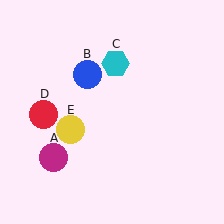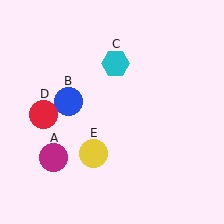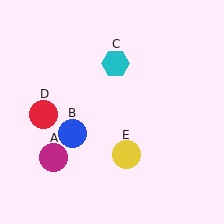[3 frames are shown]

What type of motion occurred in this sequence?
The blue circle (object B), yellow circle (object E) rotated counterclockwise around the center of the scene.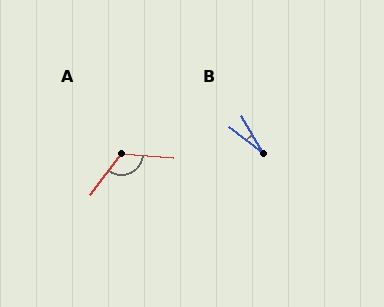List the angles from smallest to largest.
B (22°), A (122°).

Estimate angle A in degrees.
Approximately 122 degrees.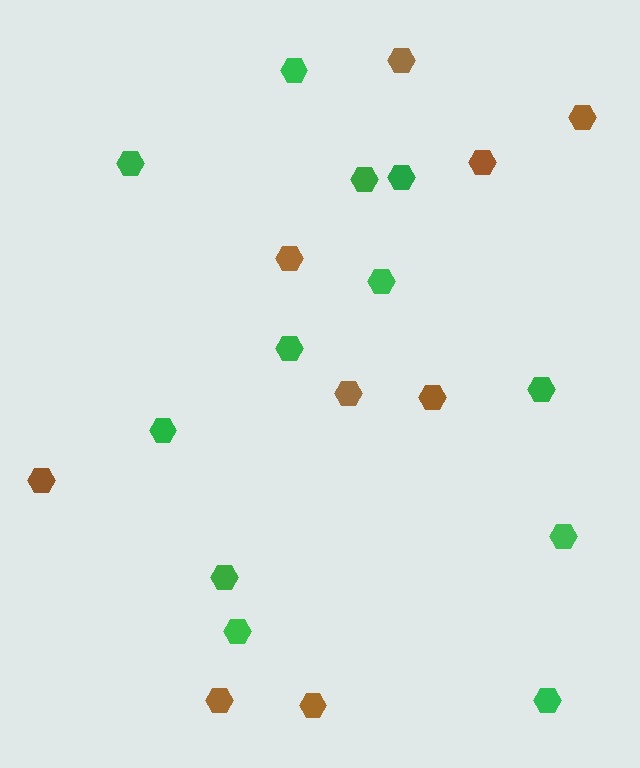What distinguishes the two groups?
There are 2 groups: one group of green hexagons (12) and one group of brown hexagons (9).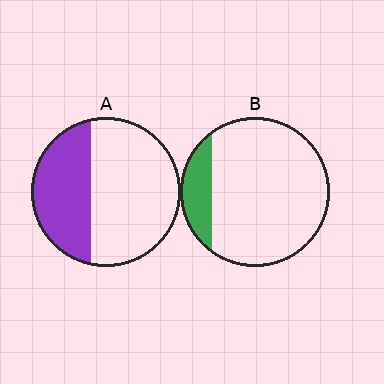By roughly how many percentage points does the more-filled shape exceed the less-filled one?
By roughly 20 percentage points (A over B).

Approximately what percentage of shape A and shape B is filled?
A is approximately 35% and B is approximately 15%.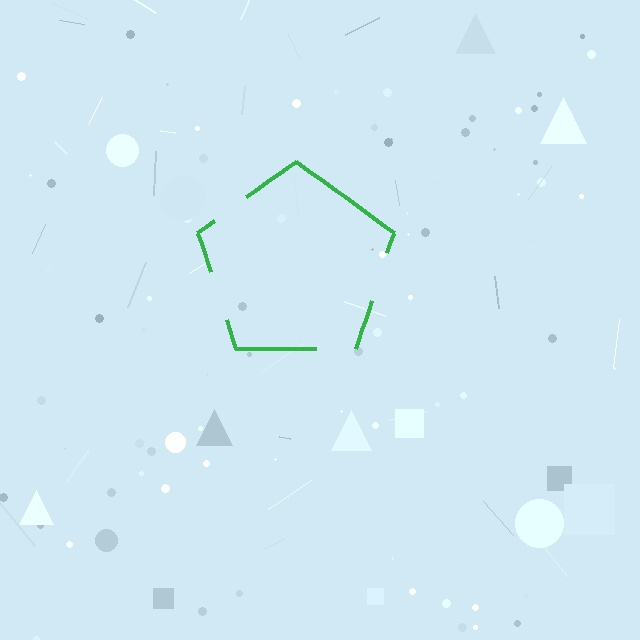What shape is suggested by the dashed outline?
The dashed outline suggests a pentagon.